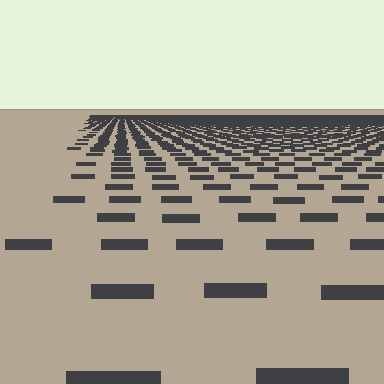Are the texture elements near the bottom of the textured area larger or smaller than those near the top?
Larger. Near the bottom, elements are closer to the viewer and appear at a bigger on-screen size.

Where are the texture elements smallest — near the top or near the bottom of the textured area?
Near the top.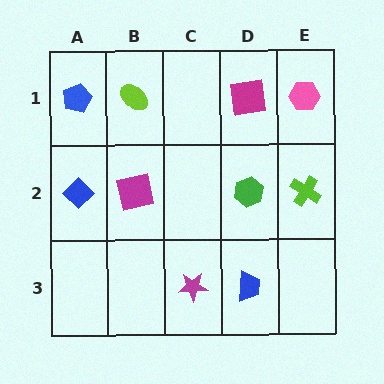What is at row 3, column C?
A magenta star.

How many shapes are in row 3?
2 shapes.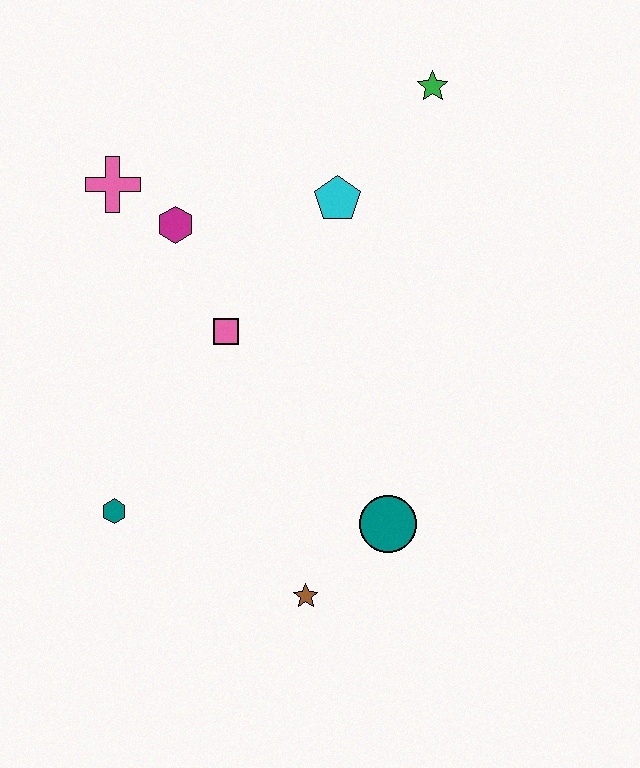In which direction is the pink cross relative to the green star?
The pink cross is to the left of the green star.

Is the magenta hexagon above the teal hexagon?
Yes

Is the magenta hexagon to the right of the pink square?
No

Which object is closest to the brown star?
The teal circle is closest to the brown star.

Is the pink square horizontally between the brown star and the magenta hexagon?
Yes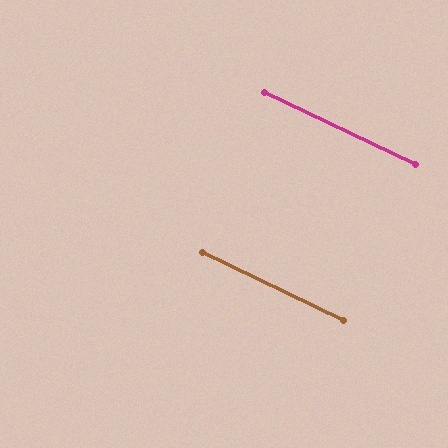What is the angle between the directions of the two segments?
Approximately 0 degrees.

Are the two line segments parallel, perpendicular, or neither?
Parallel — their directions differ by only 0.5°.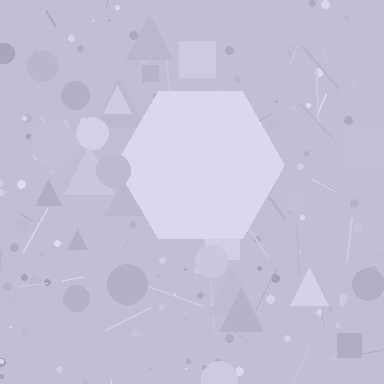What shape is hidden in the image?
A hexagon is hidden in the image.